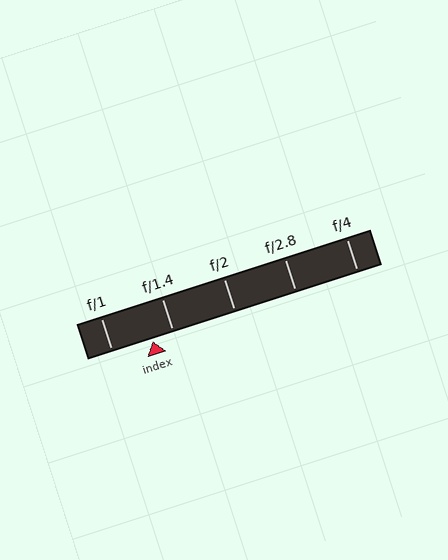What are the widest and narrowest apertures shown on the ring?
The widest aperture shown is f/1 and the narrowest is f/4.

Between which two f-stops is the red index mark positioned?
The index mark is between f/1 and f/1.4.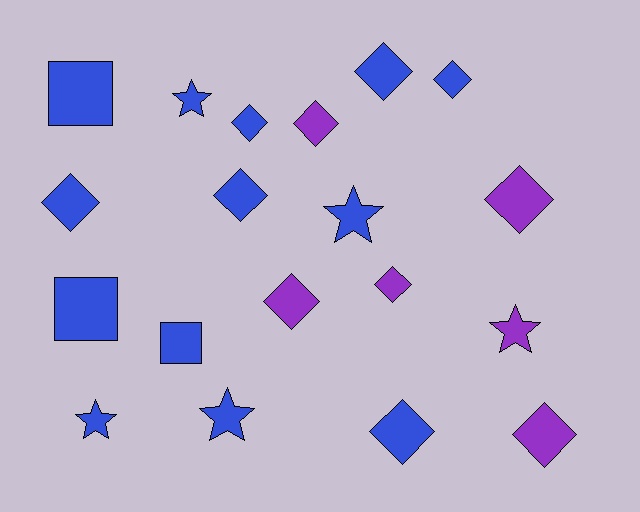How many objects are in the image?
There are 19 objects.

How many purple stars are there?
There is 1 purple star.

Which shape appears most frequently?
Diamond, with 11 objects.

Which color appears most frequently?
Blue, with 13 objects.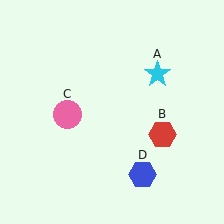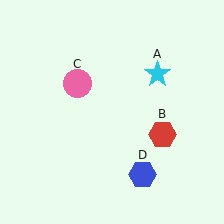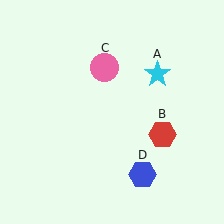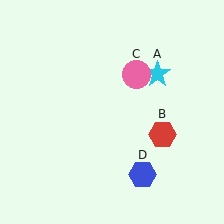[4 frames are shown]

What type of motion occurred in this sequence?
The pink circle (object C) rotated clockwise around the center of the scene.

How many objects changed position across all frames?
1 object changed position: pink circle (object C).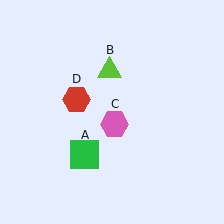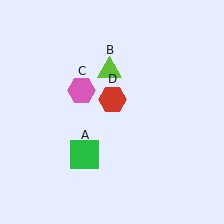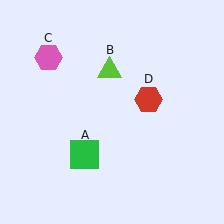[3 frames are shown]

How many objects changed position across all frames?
2 objects changed position: pink hexagon (object C), red hexagon (object D).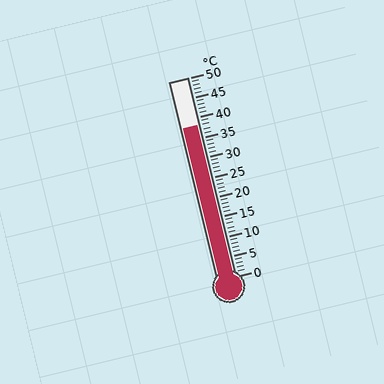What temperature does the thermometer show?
The thermometer shows approximately 38°C.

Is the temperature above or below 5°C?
The temperature is above 5°C.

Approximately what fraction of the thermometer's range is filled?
The thermometer is filled to approximately 75% of its range.